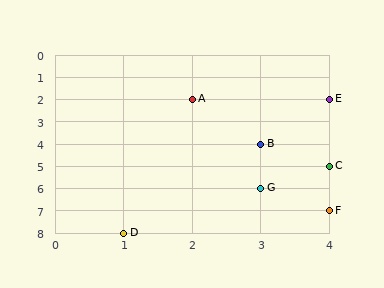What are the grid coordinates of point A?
Point A is at grid coordinates (2, 2).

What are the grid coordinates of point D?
Point D is at grid coordinates (1, 8).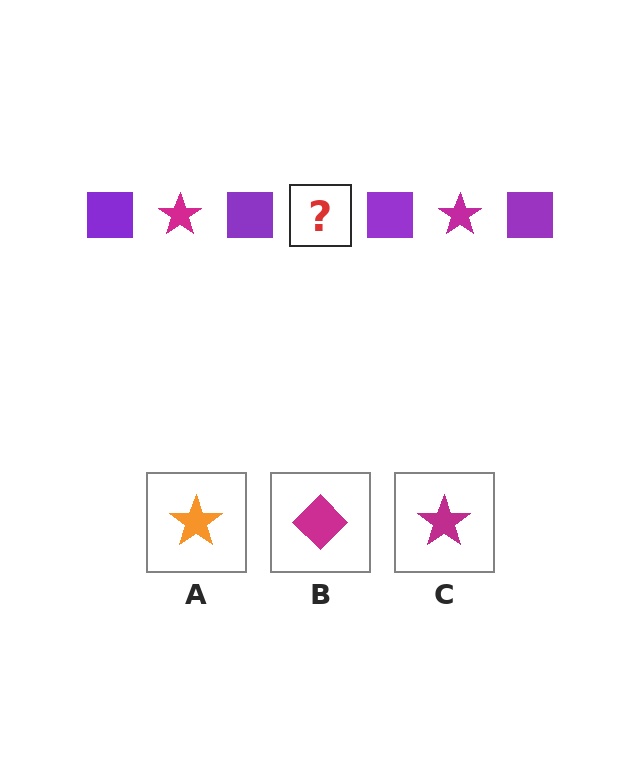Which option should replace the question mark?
Option C.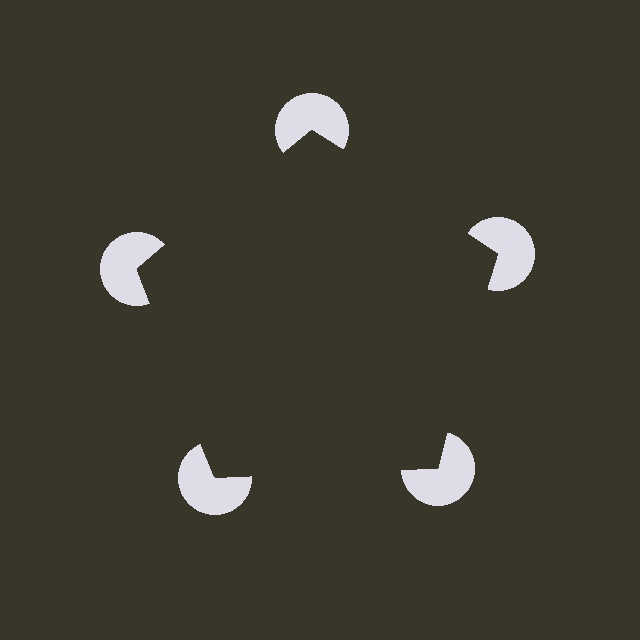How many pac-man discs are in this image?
There are 5 — one at each vertex of the illusory pentagon.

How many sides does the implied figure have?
5 sides.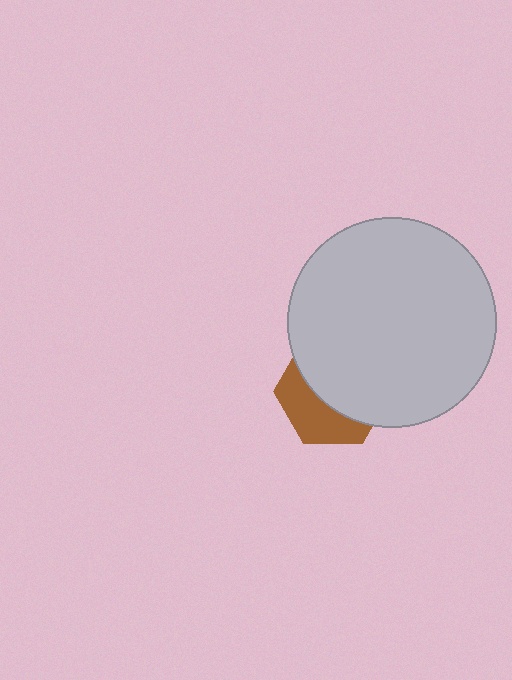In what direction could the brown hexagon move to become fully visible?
The brown hexagon could move down. That would shift it out from behind the light gray circle entirely.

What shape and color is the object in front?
The object in front is a light gray circle.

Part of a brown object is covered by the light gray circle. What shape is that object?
It is a hexagon.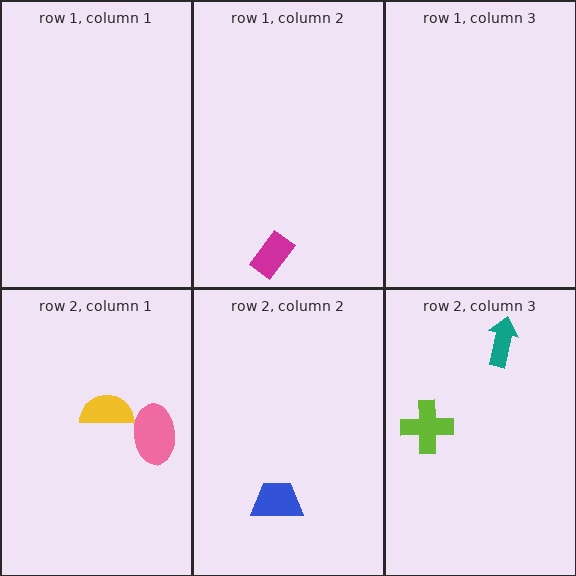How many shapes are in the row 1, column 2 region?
1.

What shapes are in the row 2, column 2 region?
The blue trapezoid.